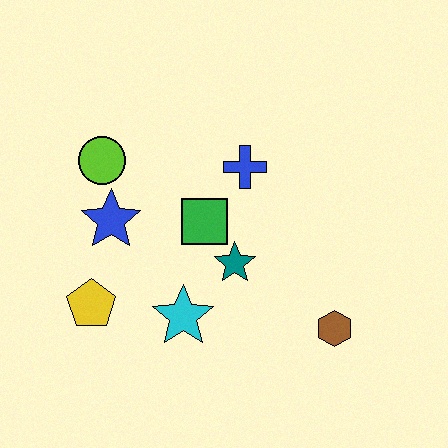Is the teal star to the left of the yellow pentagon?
No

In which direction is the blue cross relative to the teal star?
The blue cross is above the teal star.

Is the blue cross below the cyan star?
No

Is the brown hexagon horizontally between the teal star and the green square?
No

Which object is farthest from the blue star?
The brown hexagon is farthest from the blue star.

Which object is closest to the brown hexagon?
The teal star is closest to the brown hexagon.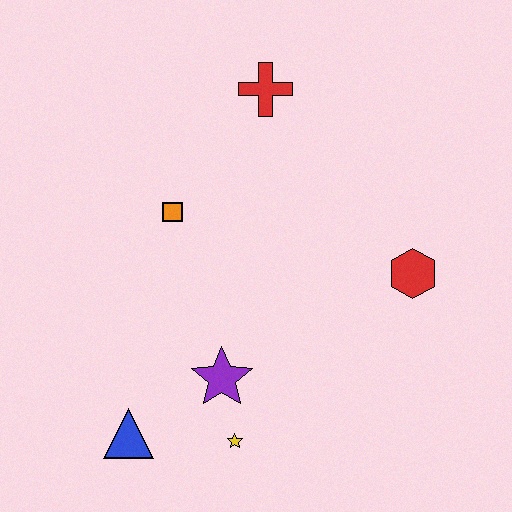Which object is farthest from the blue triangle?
The red cross is farthest from the blue triangle.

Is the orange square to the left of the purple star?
Yes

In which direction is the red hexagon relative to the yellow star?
The red hexagon is to the right of the yellow star.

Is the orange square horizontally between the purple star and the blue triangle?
Yes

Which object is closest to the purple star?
The yellow star is closest to the purple star.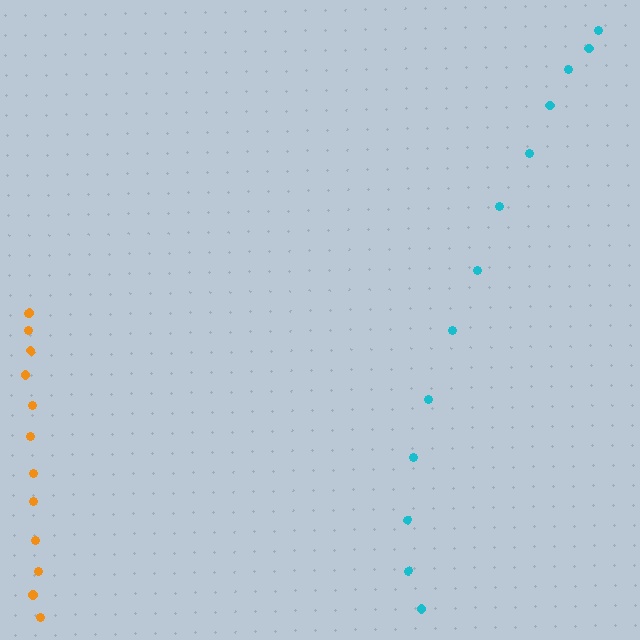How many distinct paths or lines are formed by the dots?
There are 2 distinct paths.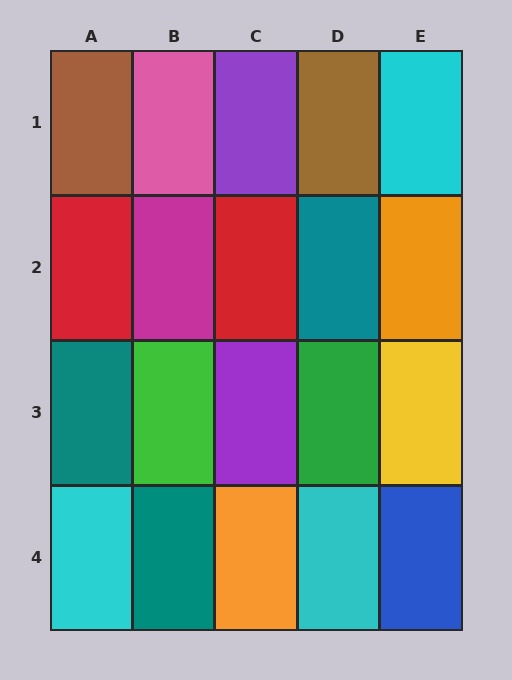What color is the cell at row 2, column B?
Magenta.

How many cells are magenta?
1 cell is magenta.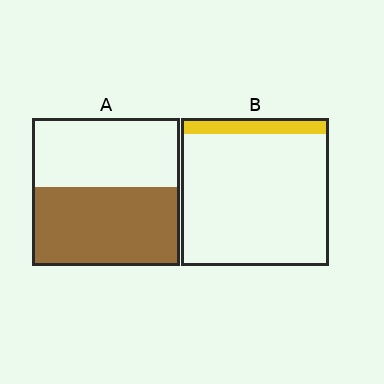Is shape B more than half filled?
No.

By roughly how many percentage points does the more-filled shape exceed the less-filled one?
By roughly 45 percentage points (A over B).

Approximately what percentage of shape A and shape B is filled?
A is approximately 55% and B is approximately 10%.